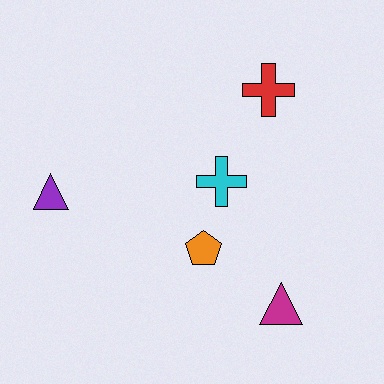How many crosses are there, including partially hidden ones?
There are 2 crosses.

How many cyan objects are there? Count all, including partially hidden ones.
There is 1 cyan object.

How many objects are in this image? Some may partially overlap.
There are 5 objects.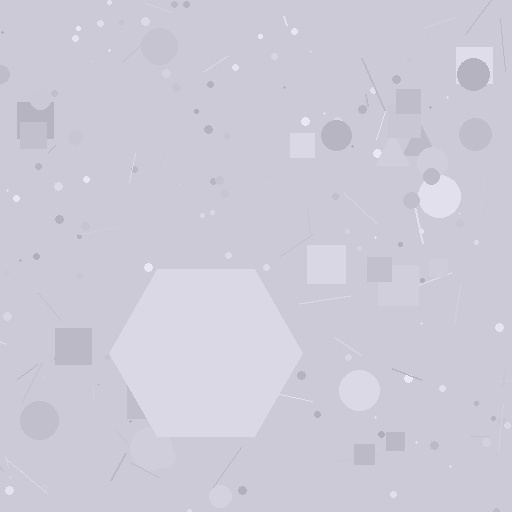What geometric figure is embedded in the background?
A hexagon is embedded in the background.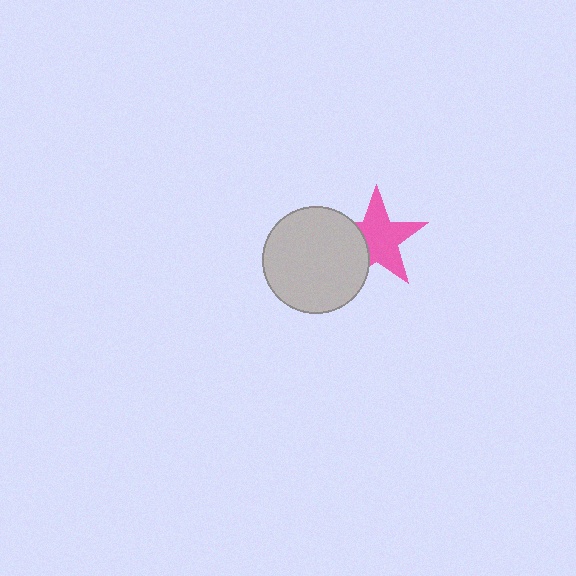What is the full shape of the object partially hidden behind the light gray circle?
The partially hidden object is a pink star.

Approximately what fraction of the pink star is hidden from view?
Roughly 30% of the pink star is hidden behind the light gray circle.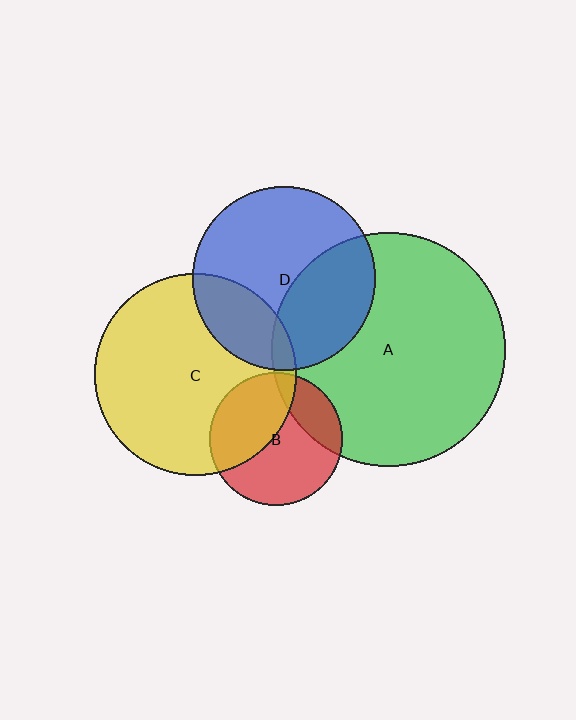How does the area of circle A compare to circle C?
Approximately 1.3 times.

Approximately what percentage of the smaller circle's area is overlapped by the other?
Approximately 35%.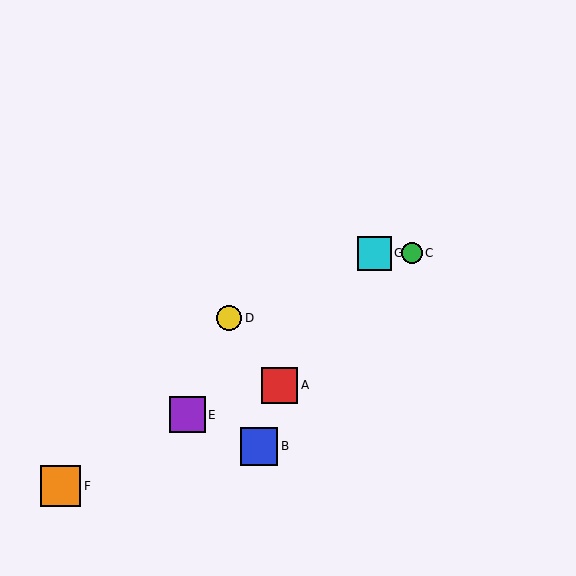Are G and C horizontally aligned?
Yes, both are at y≈253.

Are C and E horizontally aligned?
No, C is at y≈253 and E is at y≈415.